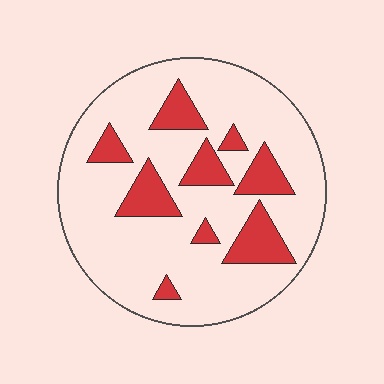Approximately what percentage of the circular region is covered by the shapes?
Approximately 20%.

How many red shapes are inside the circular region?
9.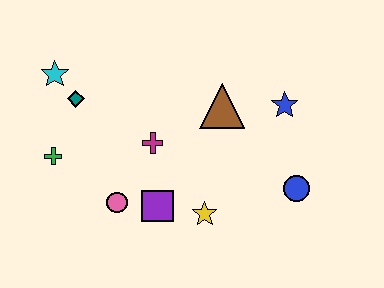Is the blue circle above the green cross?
No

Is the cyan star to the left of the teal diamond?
Yes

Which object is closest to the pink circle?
The purple square is closest to the pink circle.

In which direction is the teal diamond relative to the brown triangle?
The teal diamond is to the left of the brown triangle.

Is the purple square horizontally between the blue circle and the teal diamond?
Yes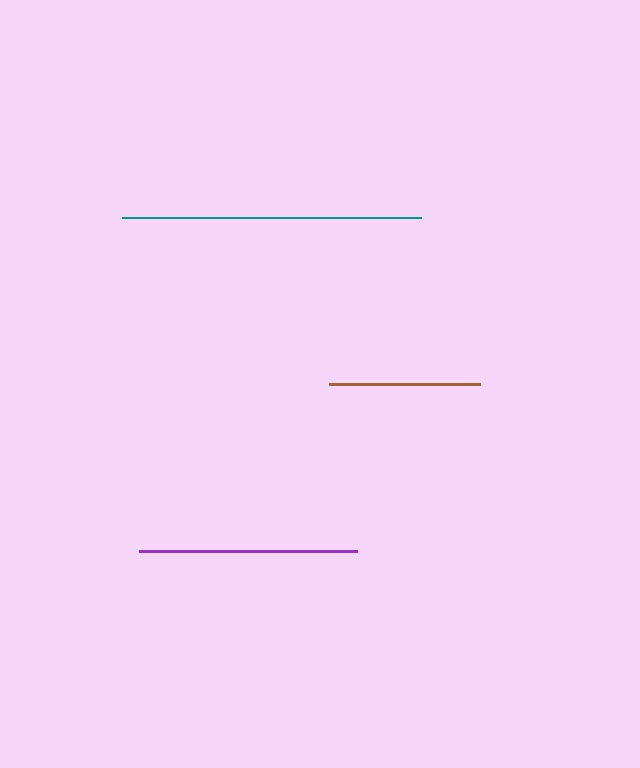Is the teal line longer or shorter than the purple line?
The teal line is longer than the purple line.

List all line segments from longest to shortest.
From longest to shortest: teal, purple, brown.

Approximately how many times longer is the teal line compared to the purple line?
The teal line is approximately 1.4 times the length of the purple line.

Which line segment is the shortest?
The brown line is the shortest at approximately 152 pixels.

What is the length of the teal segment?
The teal segment is approximately 299 pixels long.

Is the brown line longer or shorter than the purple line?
The purple line is longer than the brown line.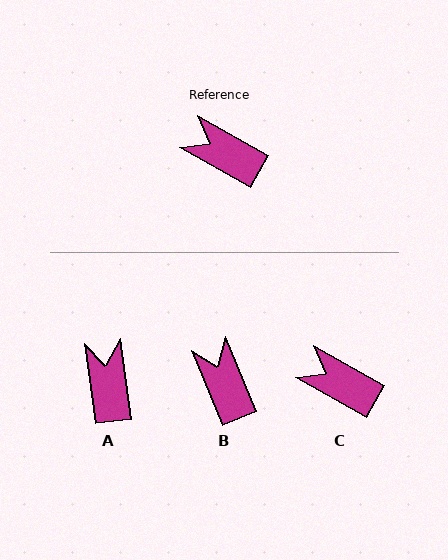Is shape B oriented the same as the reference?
No, it is off by about 38 degrees.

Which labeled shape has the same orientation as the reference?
C.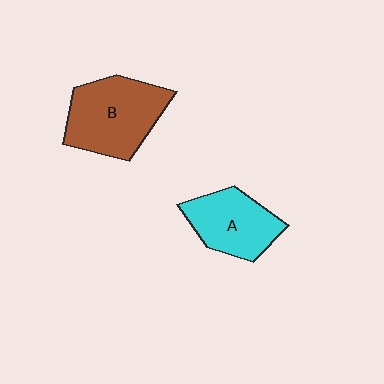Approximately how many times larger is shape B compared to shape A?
Approximately 1.3 times.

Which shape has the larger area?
Shape B (brown).